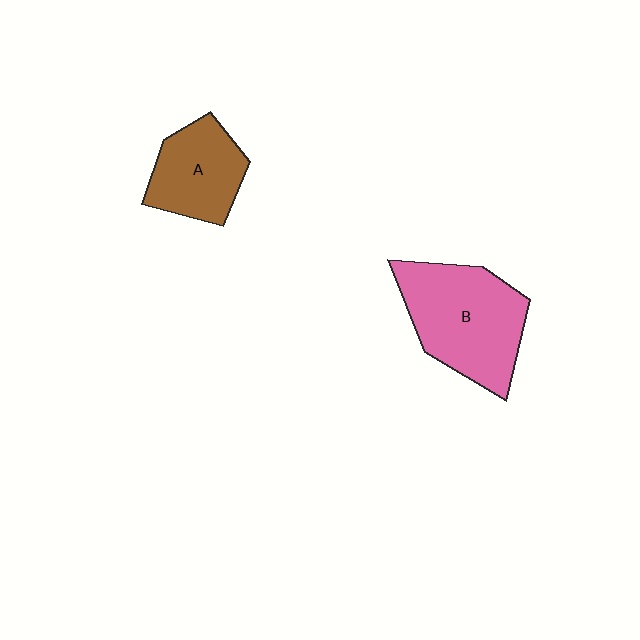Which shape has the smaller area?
Shape A (brown).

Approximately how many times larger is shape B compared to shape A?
Approximately 1.6 times.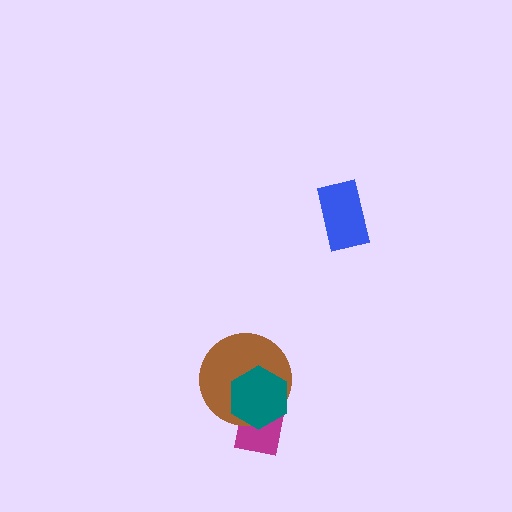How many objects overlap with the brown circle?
2 objects overlap with the brown circle.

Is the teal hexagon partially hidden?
No, no other shape covers it.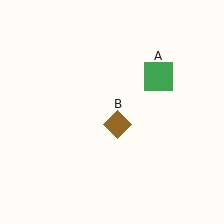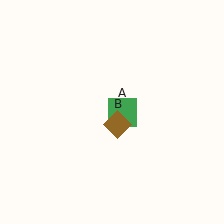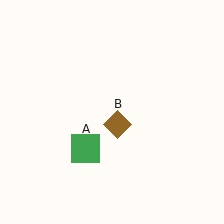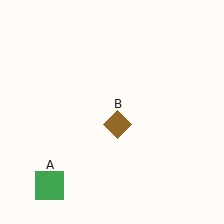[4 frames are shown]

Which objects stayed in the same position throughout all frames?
Brown diamond (object B) remained stationary.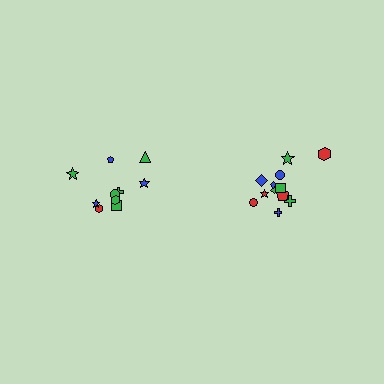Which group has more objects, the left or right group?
The right group.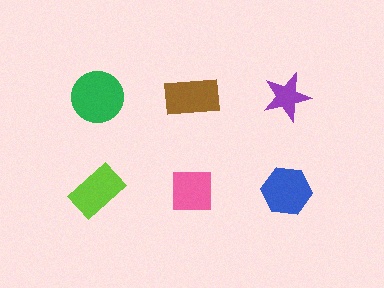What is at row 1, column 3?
A purple star.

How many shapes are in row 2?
3 shapes.